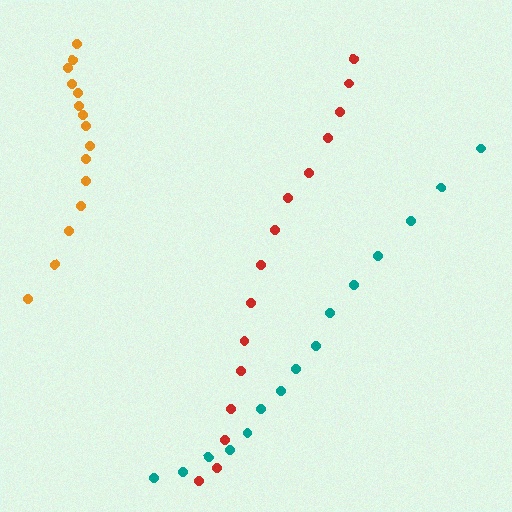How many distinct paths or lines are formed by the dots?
There are 3 distinct paths.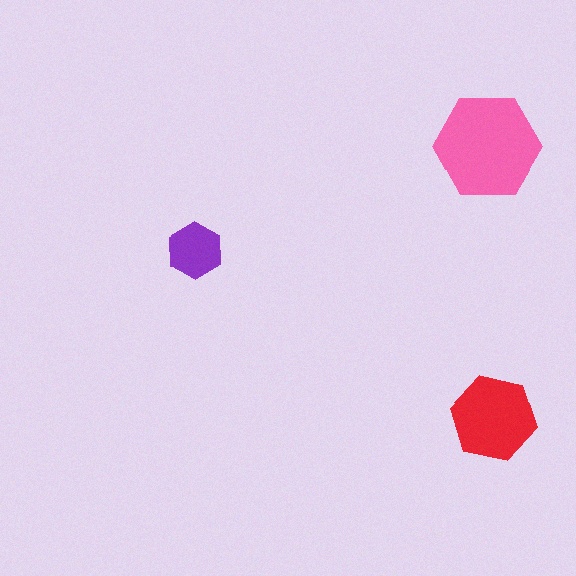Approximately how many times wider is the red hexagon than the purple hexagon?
About 1.5 times wider.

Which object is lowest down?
The red hexagon is bottommost.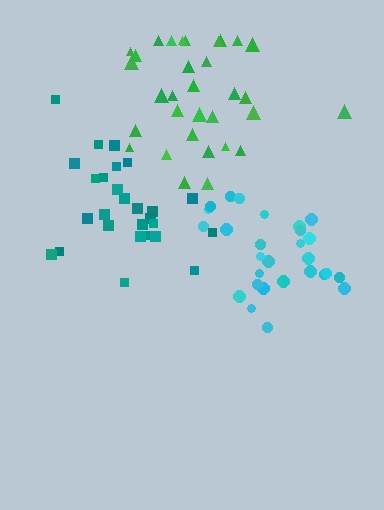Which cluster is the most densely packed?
Cyan.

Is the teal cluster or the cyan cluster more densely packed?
Cyan.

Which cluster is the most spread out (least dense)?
Green.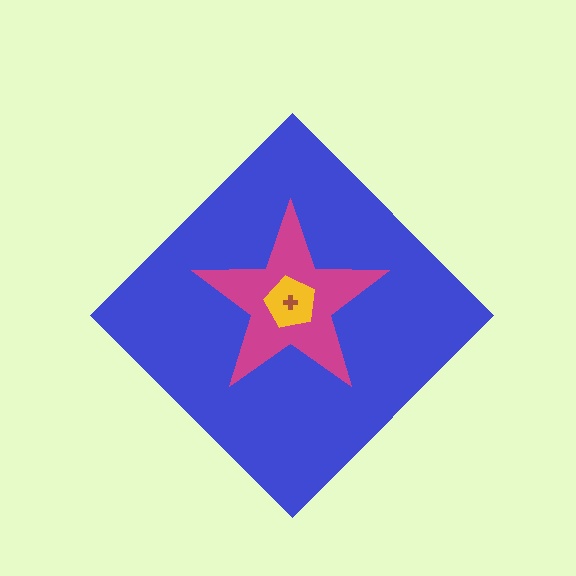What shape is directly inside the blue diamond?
The magenta star.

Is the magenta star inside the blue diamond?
Yes.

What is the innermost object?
The brown cross.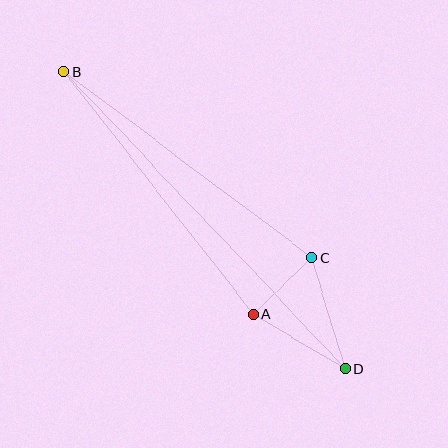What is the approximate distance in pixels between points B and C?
The distance between B and C is approximately 309 pixels.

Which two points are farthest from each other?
Points B and D are farthest from each other.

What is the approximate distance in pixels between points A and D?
The distance between A and D is approximately 107 pixels.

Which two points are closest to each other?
Points A and C are closest to each other.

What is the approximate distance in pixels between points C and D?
The distance between C and D is approximately 117 pixels.